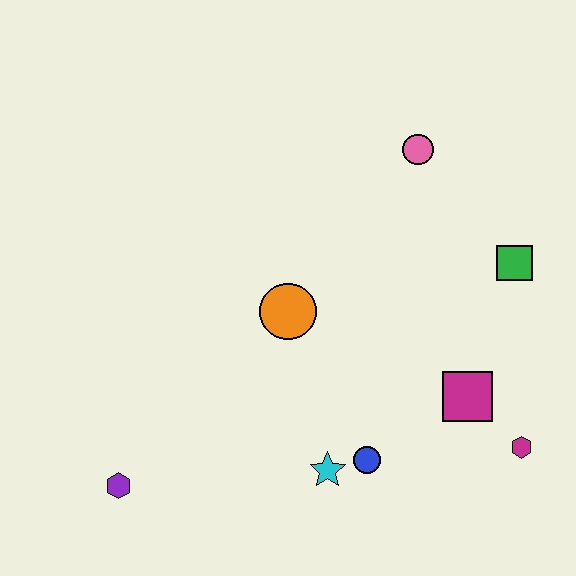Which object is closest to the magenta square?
The magenta hexagon is closest to the magenta square.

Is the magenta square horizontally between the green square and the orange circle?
Yes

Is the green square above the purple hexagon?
Yes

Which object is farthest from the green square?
The purple hexagon is farthest from the green square.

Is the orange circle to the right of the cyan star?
No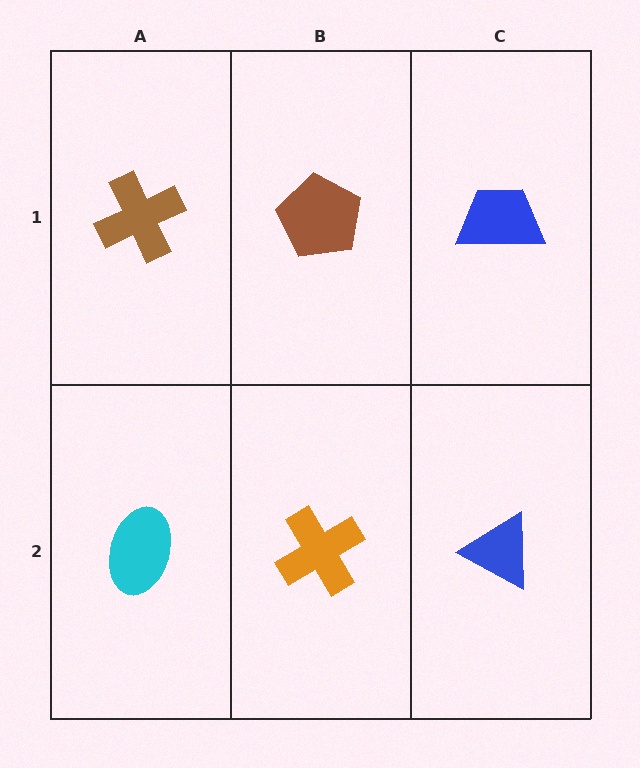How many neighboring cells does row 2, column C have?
2.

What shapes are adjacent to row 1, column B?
An orange cross (row 2, column B), a brown cross (row 1, column A), a blue trapezoid (row 1, column C).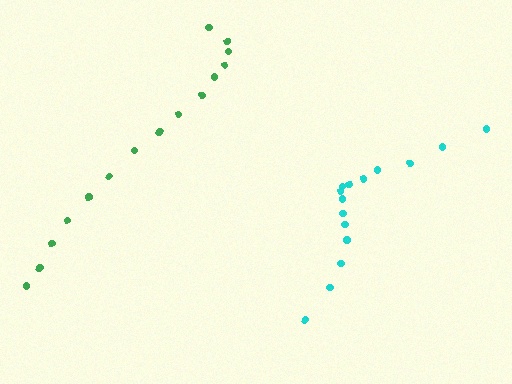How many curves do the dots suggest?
There are 2 distinct paths.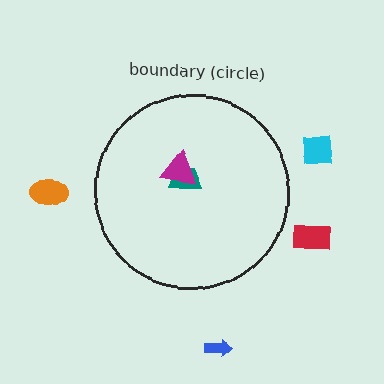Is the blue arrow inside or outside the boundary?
Outside.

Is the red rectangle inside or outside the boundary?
Outside.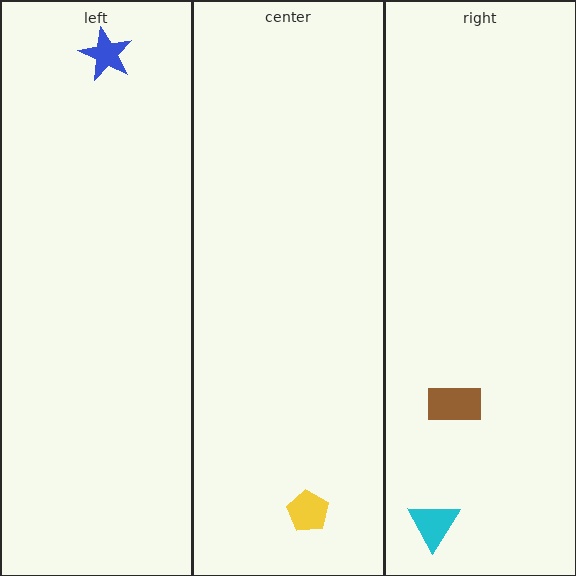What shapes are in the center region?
The yellow pentagon.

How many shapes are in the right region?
2.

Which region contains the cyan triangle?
The right region.